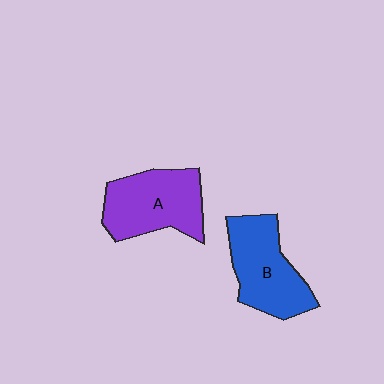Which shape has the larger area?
Shape A (purple).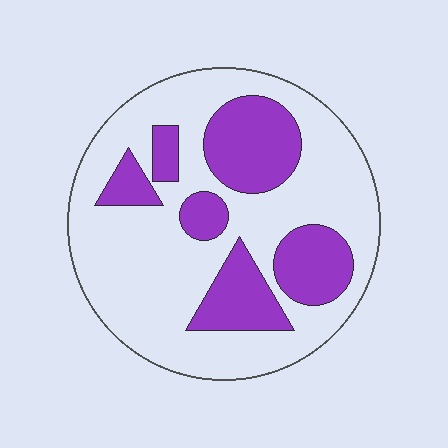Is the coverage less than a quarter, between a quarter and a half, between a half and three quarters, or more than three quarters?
Between a quarter and a half.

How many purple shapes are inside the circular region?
6.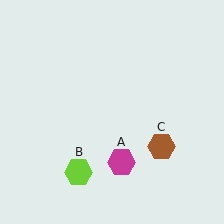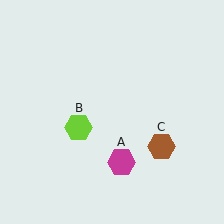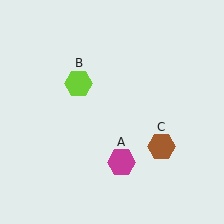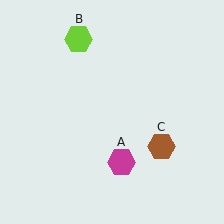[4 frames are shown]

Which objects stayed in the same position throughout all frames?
Magenta hexagon (object A) and brown hexagon (object C) remained stationary.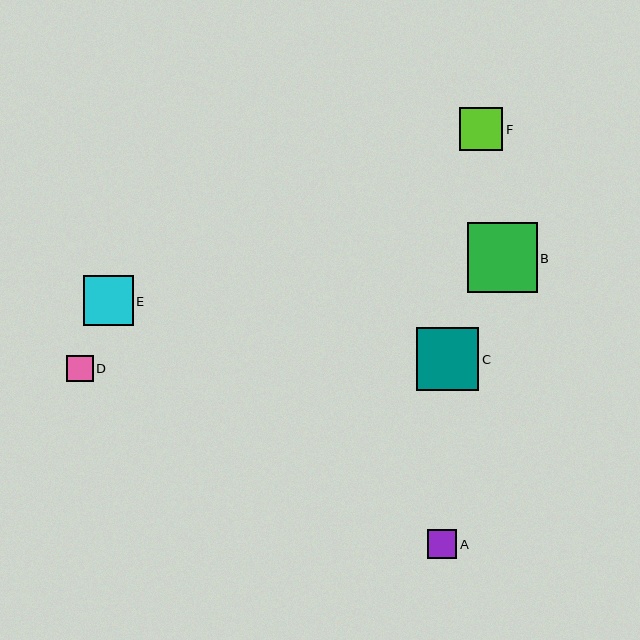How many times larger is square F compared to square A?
Square F is approximately 1.5 times the size of square A.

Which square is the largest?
Square B is the largest with a size of approximately 70 pixels.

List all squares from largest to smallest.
From largest to smallest: B, C, E, F, A, D.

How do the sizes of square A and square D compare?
Square A and square D are approximately the same size.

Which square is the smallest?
Square D is the smallest with a size of approximately 27 pixels.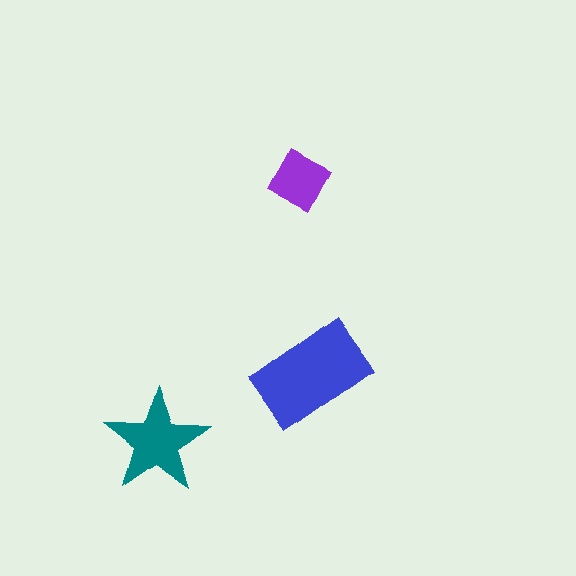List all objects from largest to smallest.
The blue rectangle, the teal star, the purple diamond.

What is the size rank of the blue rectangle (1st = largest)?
1st.